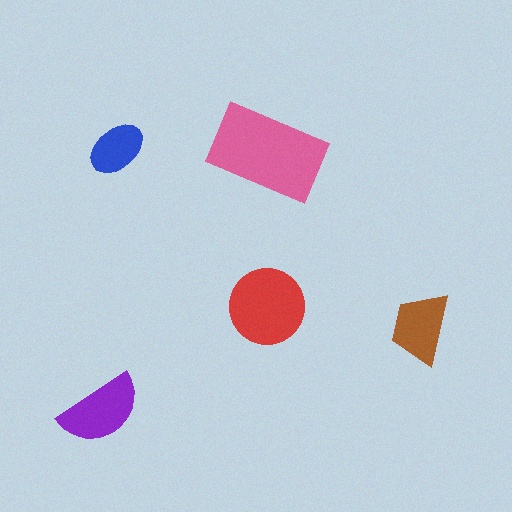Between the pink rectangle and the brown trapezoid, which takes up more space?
The pink rectangle.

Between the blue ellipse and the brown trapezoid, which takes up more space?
The brown trapezoid.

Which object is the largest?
The pink rectangle.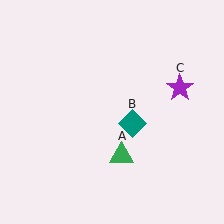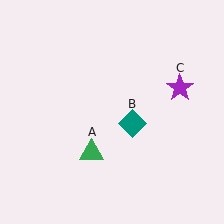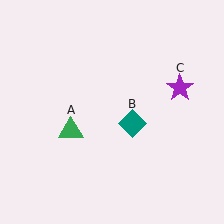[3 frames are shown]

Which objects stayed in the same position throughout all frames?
Teal diamond (object B) and purple star (object C) remained stationary.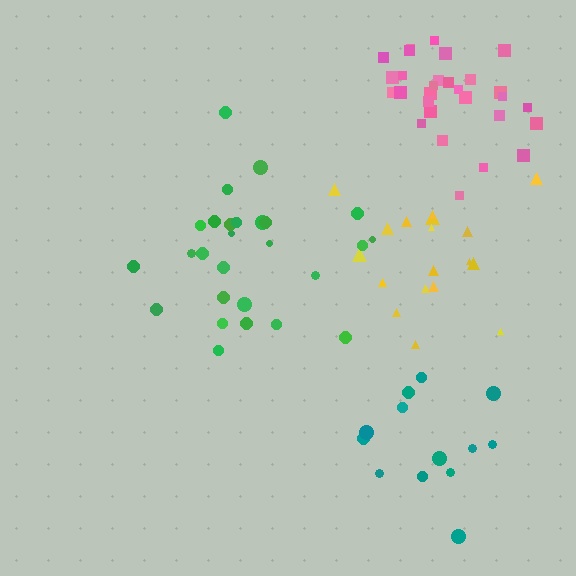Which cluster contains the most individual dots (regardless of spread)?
Pink (29).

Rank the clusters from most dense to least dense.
pink, green, teal, yellow.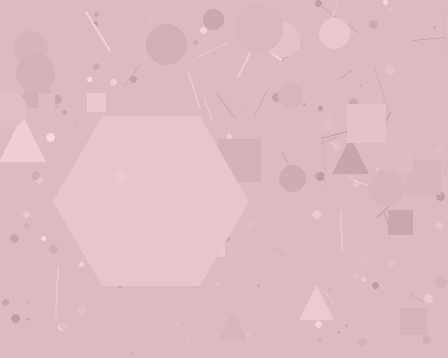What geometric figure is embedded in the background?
A hexagon is embedded in the background.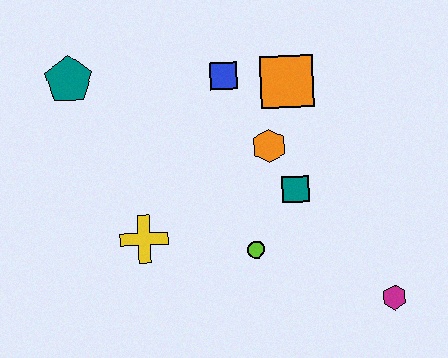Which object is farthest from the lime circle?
The teal pentagon is farthest from the lime circle.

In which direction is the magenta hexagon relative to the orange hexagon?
The magenta hexagon is below the orange hexagon.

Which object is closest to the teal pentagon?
The blue square is closest to the teal pentagon.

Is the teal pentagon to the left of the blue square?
Yes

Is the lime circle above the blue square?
No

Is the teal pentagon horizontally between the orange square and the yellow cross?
No